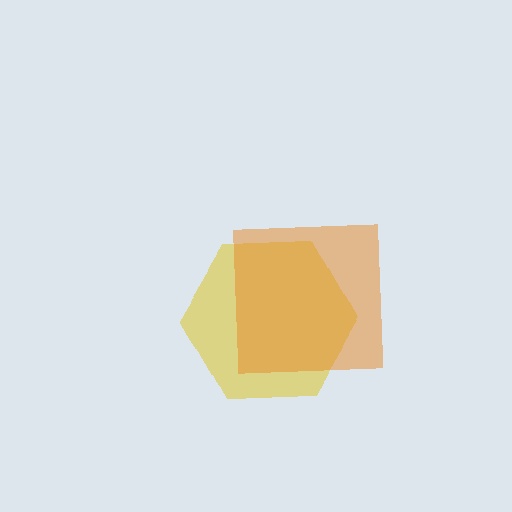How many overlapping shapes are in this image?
There are 2 overlapping shapes in the image.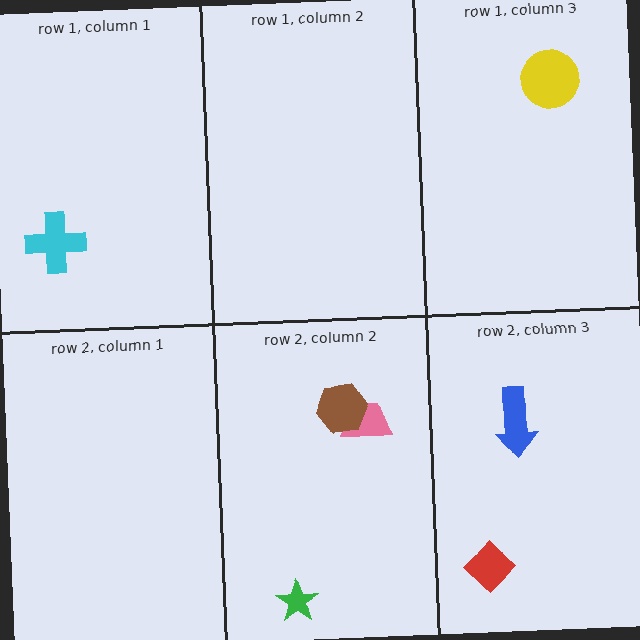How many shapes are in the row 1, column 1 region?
1.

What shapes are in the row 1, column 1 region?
The cyan cross.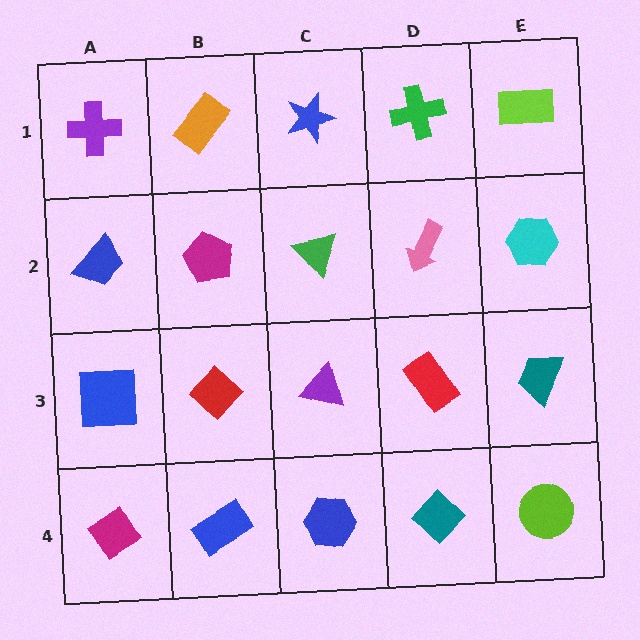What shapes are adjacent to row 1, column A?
A blue trapezoid (row 2, column A), an orange rectangle (row 1, column B).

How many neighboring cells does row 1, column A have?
2.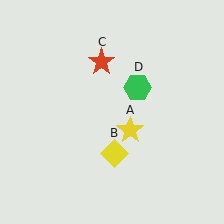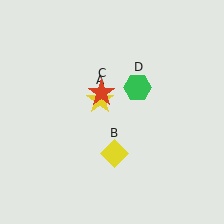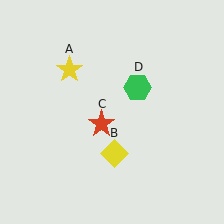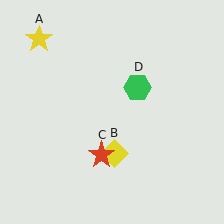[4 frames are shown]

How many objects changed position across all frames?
2 objects changed position: yellow star (object A), red star (object C).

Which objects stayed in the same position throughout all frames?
Yellow diamond (object B) and green hexagon (object D) remained stationary.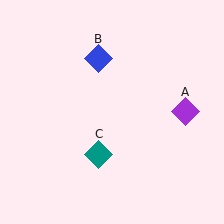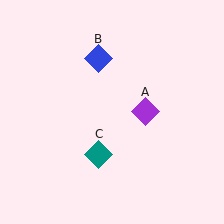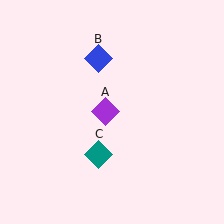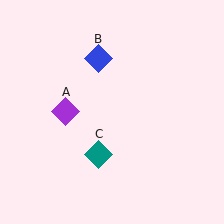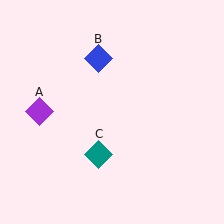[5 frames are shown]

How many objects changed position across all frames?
1 object changed position: purple diamond (object A).